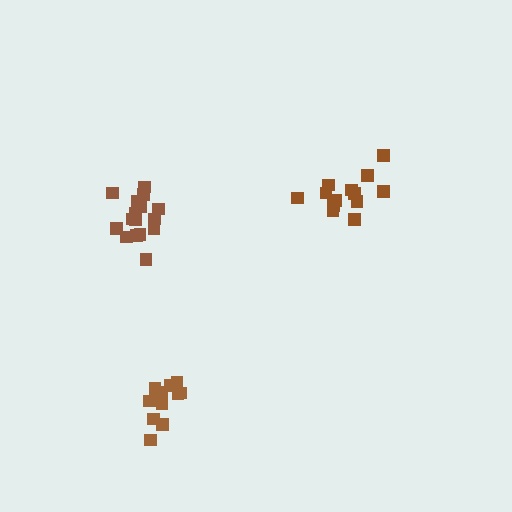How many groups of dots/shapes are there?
There are 3 groups.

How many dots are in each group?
Group 1: 16 dots, Group 2: 11 dots, Group 3: 13 dots (40 total).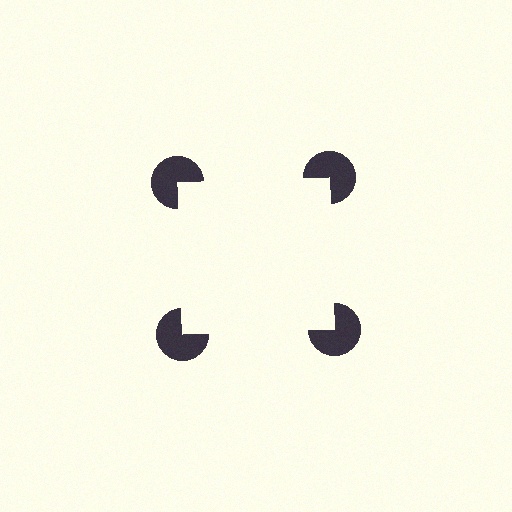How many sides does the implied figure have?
4 sides.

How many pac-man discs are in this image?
There are 4 — one at each vertex of the illusory square.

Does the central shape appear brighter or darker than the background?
It typically appears slightly brighter than the background, even though no actual brightness change is drawn.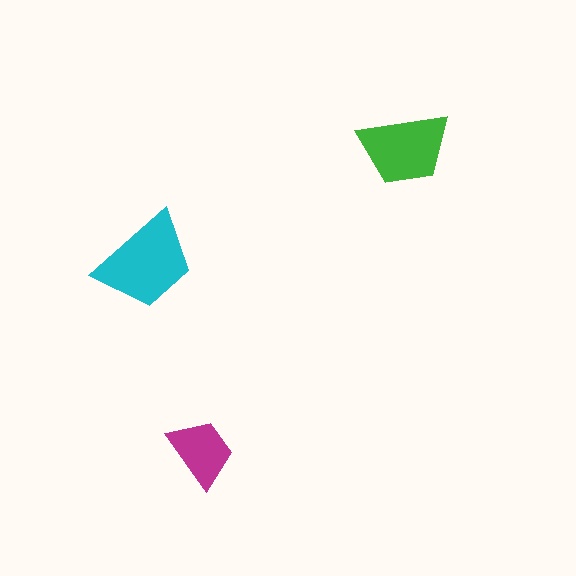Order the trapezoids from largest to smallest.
the cyan one, the green one, the magenta one.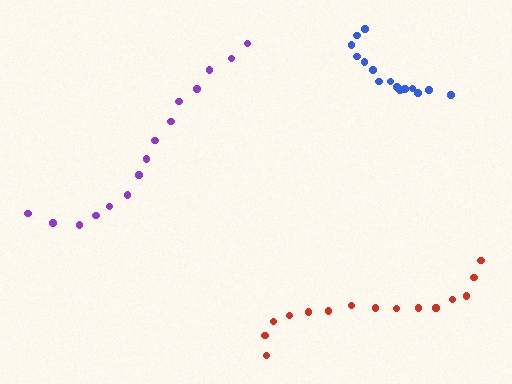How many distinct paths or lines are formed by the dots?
There are 3 distinct paths.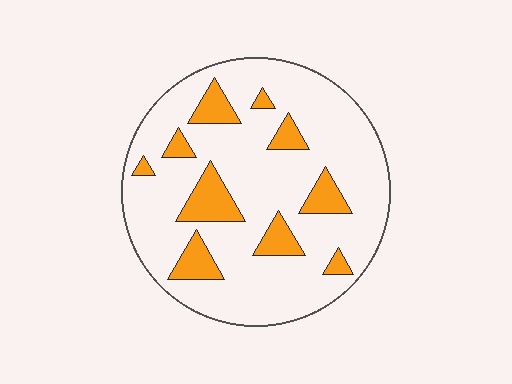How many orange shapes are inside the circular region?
10.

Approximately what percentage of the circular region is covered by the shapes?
Approximately 20%.